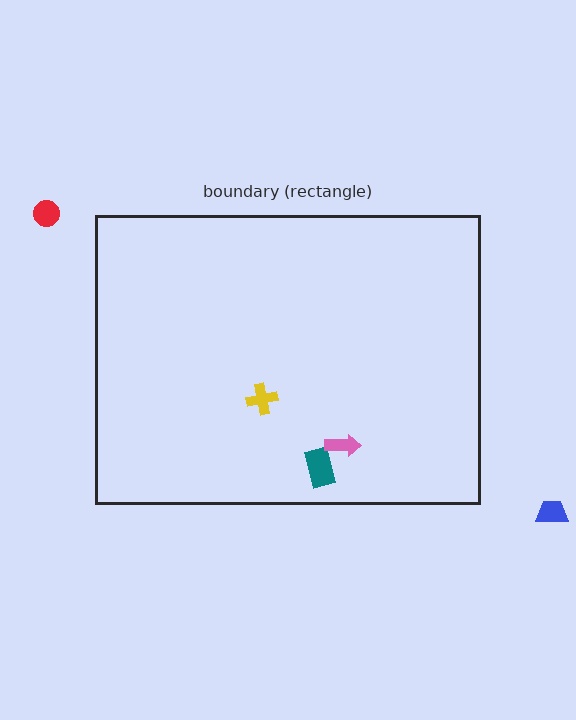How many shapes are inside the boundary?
3 inside, 2 outside.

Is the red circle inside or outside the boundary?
Outside.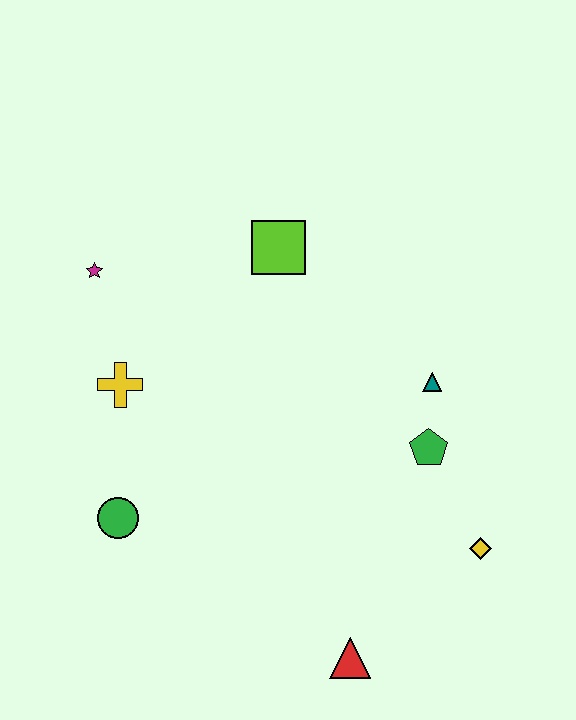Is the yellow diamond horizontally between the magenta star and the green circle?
No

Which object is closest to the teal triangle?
The green pentagon is closest to the teal triangle.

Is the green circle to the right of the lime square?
No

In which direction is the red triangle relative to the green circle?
The red triangle is to the right of the green circle.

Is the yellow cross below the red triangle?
No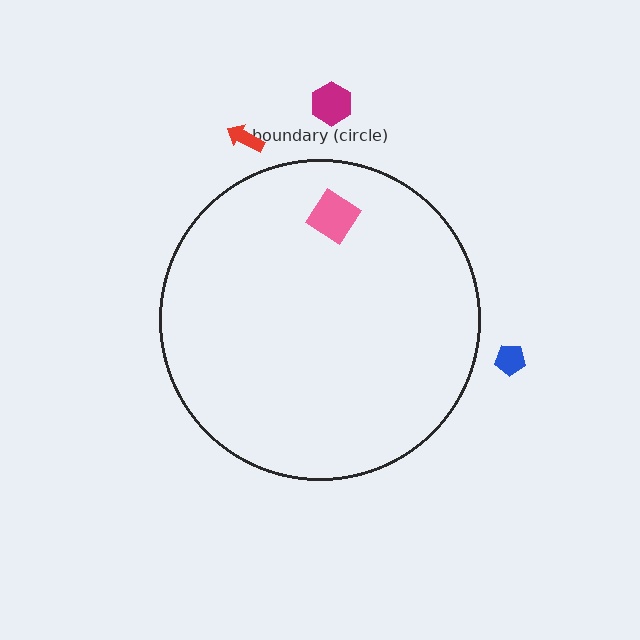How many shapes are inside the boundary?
1 inside, 3 outside.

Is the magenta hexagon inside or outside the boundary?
Outside.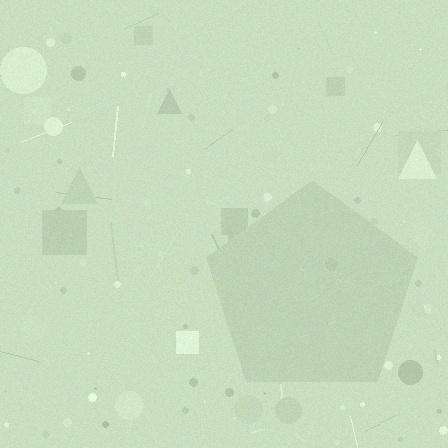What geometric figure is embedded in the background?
A pentagon is embedded in the background.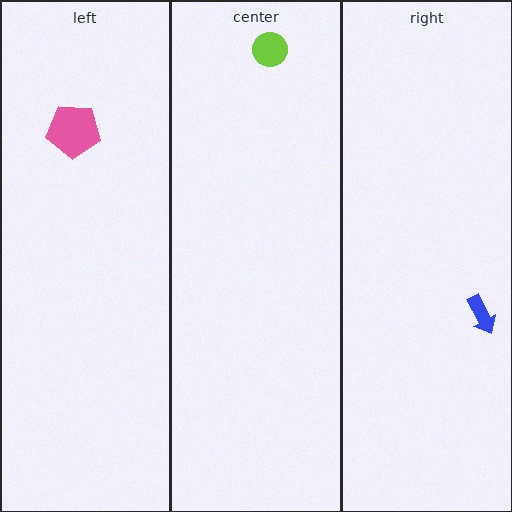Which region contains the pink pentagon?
The left region.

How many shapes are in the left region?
1.